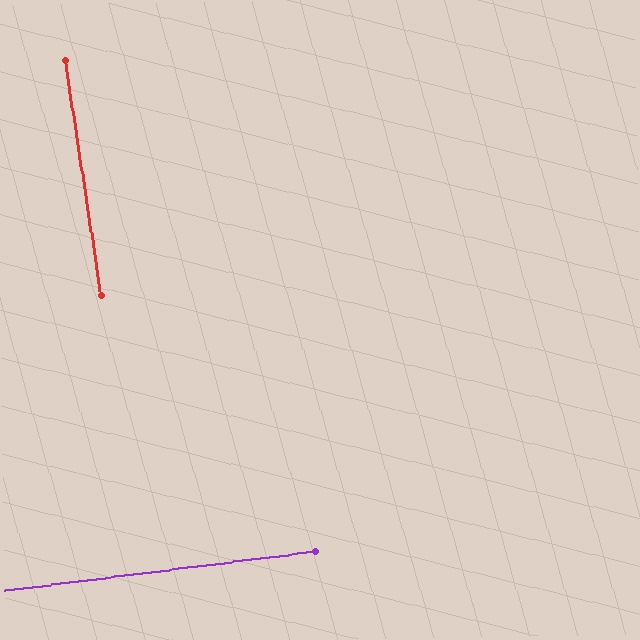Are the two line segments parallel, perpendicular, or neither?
Perpendicular — they meet at approximately 88°.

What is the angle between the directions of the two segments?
Approximately 88 degrees.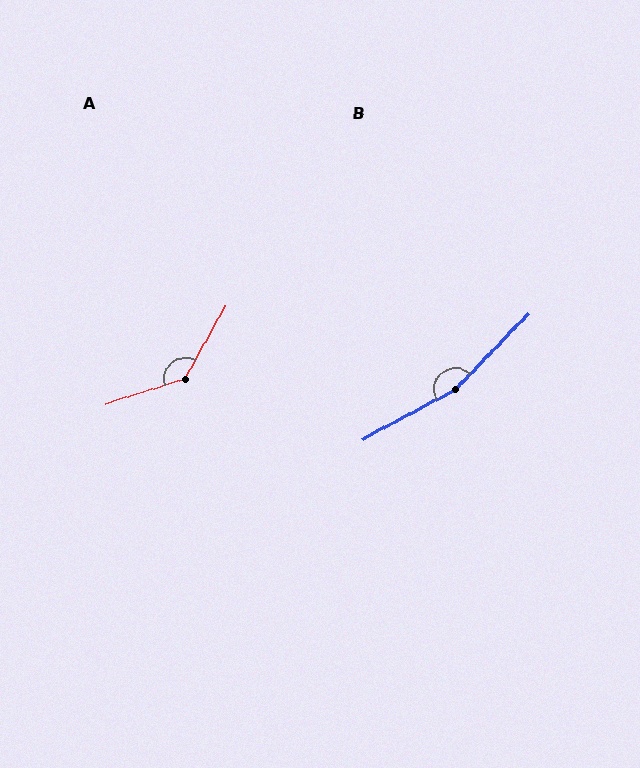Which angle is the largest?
B, at approximately 163 degrees.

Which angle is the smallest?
A, at approximately 137 degrees.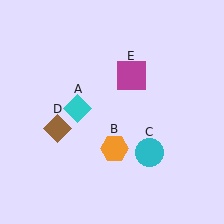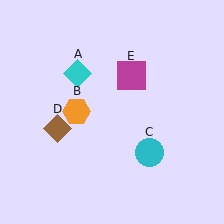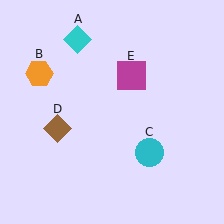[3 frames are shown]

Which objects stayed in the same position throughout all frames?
Cyan circle (object C) and brown diamond (object D) and magenta square (object E) remained stationary.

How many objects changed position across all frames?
2 objects changed position: cyan diamond (object A), orange hexagon (object B).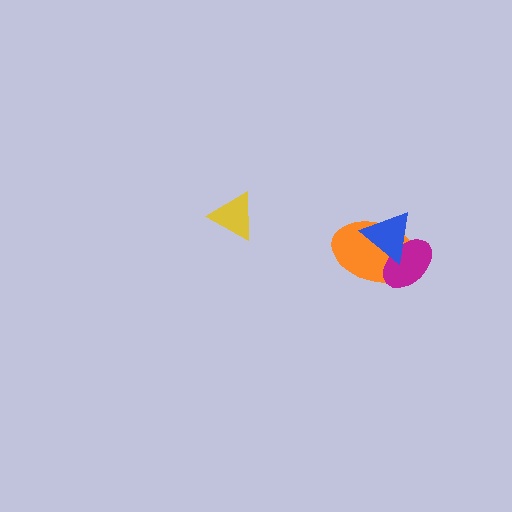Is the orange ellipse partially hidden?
Yes, it is partially covered by another shape.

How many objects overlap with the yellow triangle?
0 objects overlap with the yellow triangle.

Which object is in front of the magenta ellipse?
The blue triangle is in front of the magenta ellipse.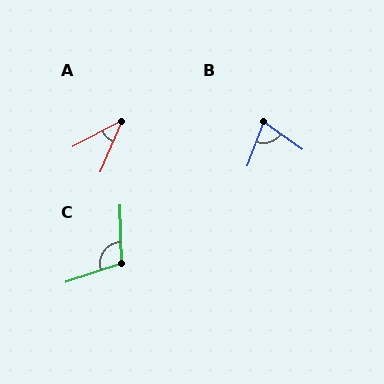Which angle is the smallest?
A, at approximately 40 degrees.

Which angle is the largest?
C, at approximately 107 degrees.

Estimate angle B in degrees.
Approximately 75 degrees.